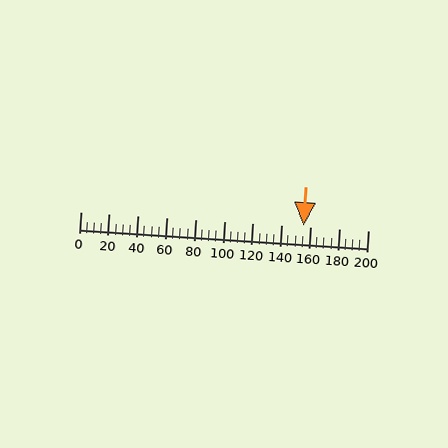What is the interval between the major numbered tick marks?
The major tick marks are spaced 20 units apart.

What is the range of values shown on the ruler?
The ruler shows values from 0 to 200.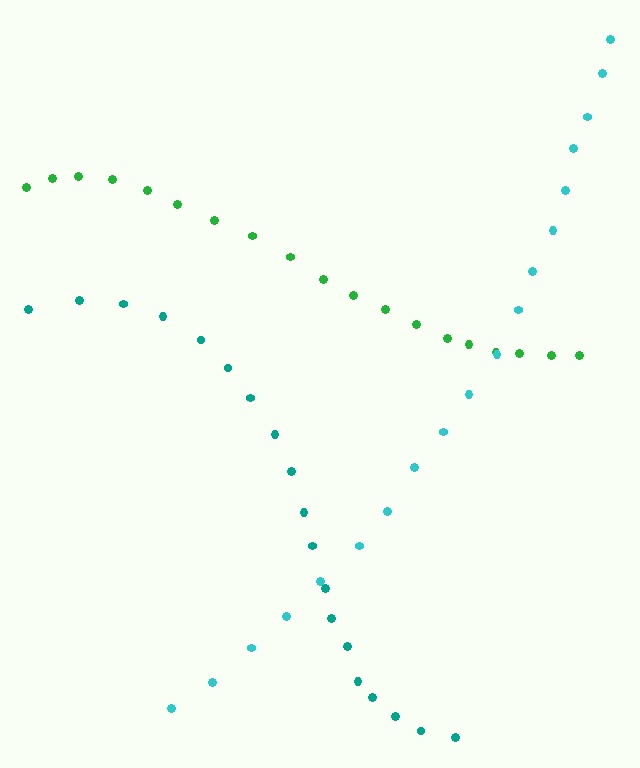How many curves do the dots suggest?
There are 3 distinct paths.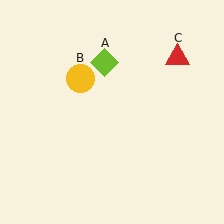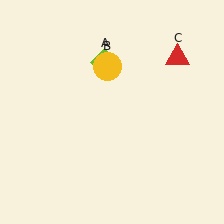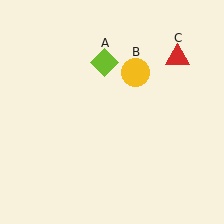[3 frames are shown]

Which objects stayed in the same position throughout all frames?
Lime diamond (object A) and red triangle (object C) remained stationary.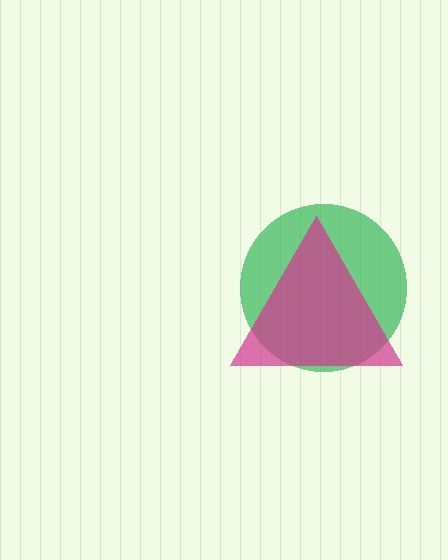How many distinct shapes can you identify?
There are 2 distinct shapes: a green circle, a magenta triangle.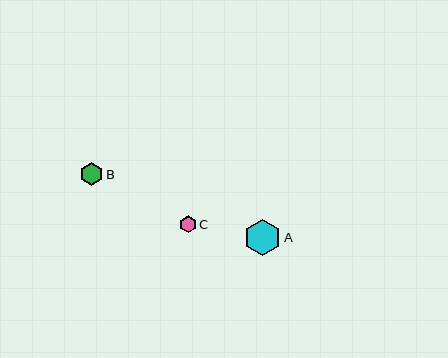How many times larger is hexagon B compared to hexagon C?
Hexagon B is approximately 1.4 times the size of hexagon C.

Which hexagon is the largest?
Hexagon A is the largest with a size of approximately 36 pixels.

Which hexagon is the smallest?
Hexagon C is the smallest with a size of approximately 17 pixels.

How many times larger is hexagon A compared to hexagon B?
Hexagon A is approximately 1.6 times the size of hexagon B.